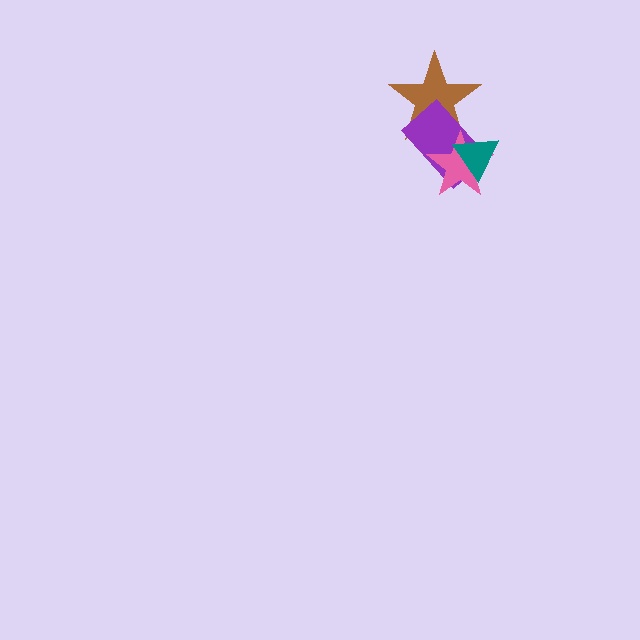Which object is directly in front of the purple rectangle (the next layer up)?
The pink star is directly in front of the purple rectangle.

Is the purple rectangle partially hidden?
Yes, it is partially covered by another shape.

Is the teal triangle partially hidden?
No, no other shape covers it.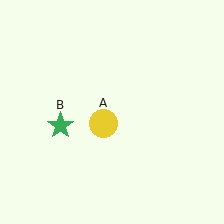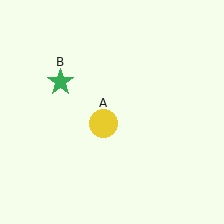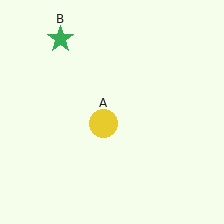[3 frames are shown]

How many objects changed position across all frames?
1 object changed position: green star (object B).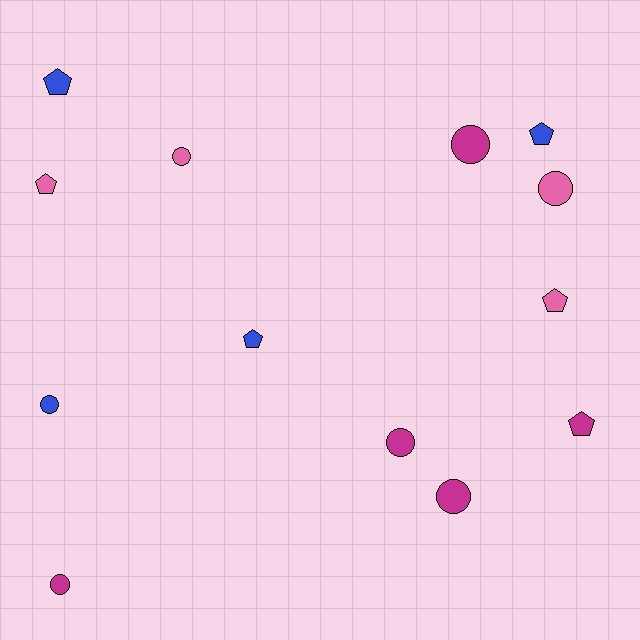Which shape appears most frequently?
Circle, with 7 objects.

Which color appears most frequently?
Magenta, with 5 objects.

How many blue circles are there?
There is 1 blue circle.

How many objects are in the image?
There are 13 objects.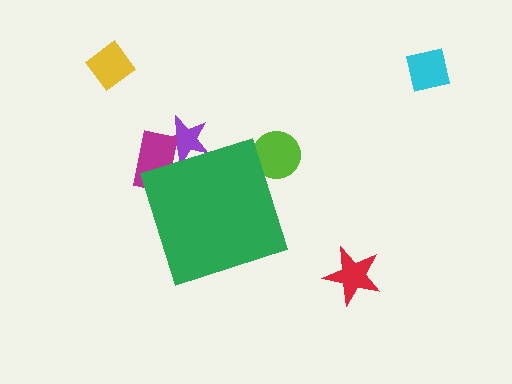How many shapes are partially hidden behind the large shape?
3 shapes are partially hidden.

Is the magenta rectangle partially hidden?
Yes, the magenta rectangle is partially hidden behind the green diamond.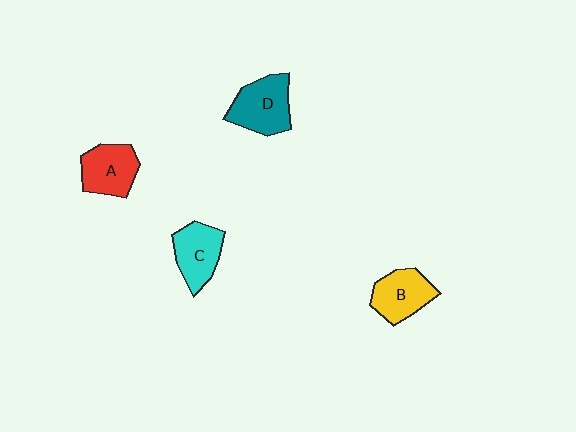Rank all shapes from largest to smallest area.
From largest to smallest: D (teal), A (red), C (cyan), B (yellow).